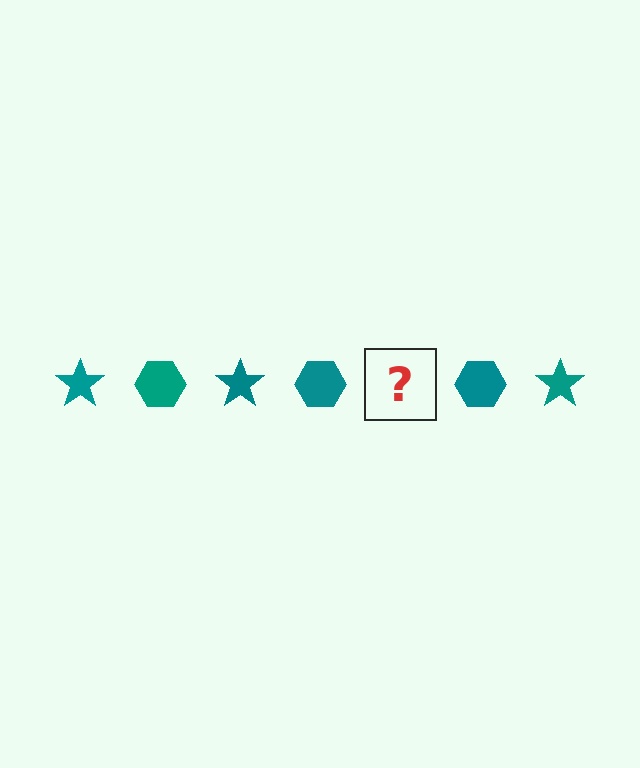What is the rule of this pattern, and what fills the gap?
The rule is that the pattern cycles through star, hexagon shapes in teal. The gap should be filled with a teal star.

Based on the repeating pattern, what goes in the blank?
The blank should be a teal star.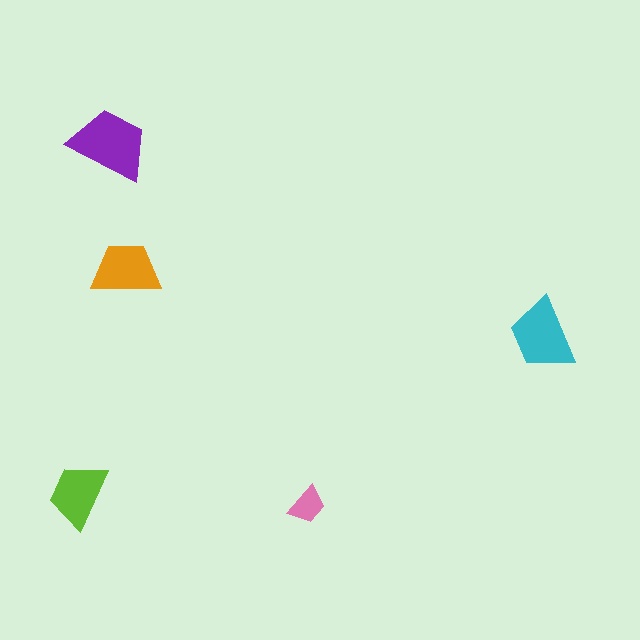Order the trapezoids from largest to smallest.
the purple one, the cyan one, the orange one, the lime one, the pink one.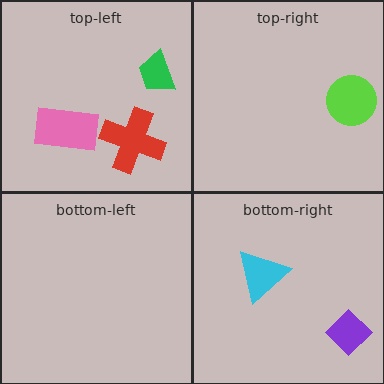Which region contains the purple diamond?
The bottom-right region.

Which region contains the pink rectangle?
The top-left region.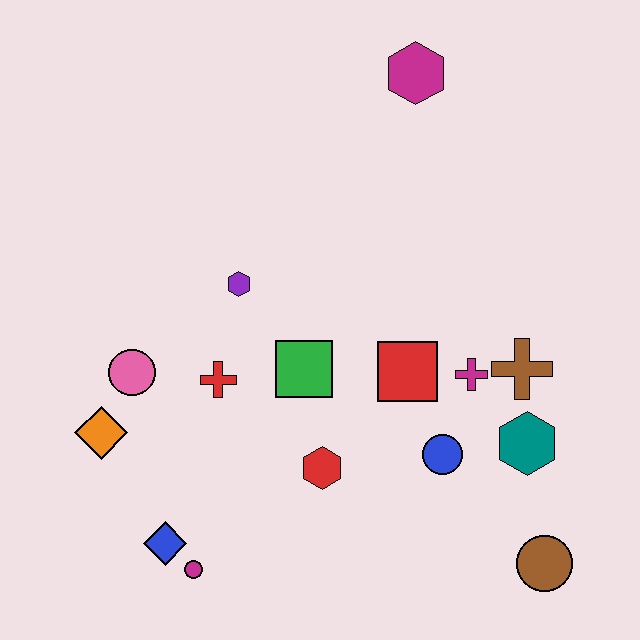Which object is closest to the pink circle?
The orange diamond is closest to the pink circle.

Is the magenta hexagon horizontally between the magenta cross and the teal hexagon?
No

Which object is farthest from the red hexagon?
The magenta hexagon is farthest from the red hexagon.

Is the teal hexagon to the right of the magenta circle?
Yes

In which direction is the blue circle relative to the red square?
The blue circle is below the red square.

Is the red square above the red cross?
Yes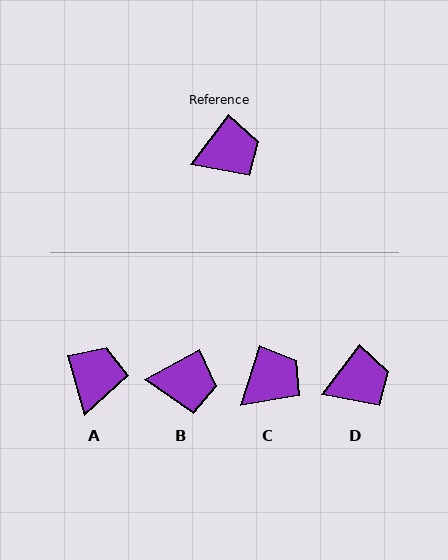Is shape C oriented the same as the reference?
No, it is off by about 20 degrees.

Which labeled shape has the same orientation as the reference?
D.